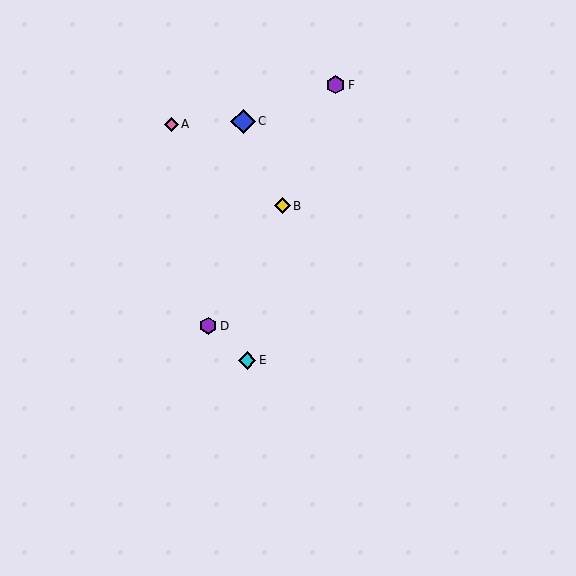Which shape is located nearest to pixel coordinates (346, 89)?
The purple hexagon (labeled F) at (336, 85) is nearest to that location.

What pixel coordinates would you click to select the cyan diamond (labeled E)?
Click at (247, 360) to select the cyan diamond E.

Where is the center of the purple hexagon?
The center of the purple hexagon is at (336, 85).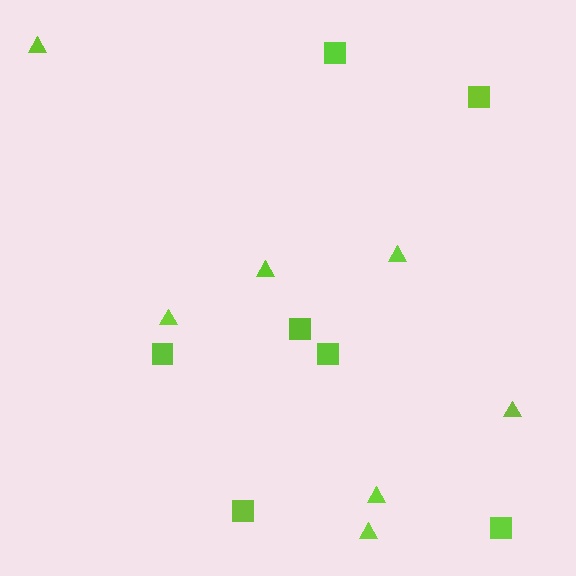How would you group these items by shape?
There are 2 groups: one group of triangles (7) and one group of squares (7).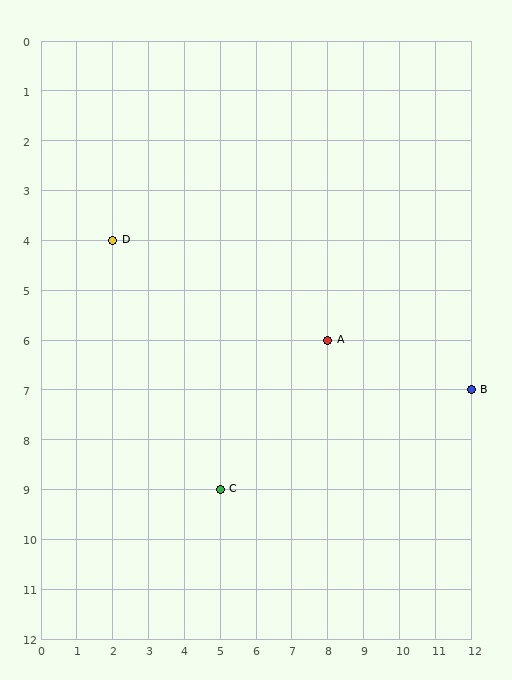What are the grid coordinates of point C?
Point C is at grid coordinates (5, 9).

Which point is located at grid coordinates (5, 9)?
Point C is at (5, 9).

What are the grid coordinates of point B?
Point B is at grid coordinates (12, 7).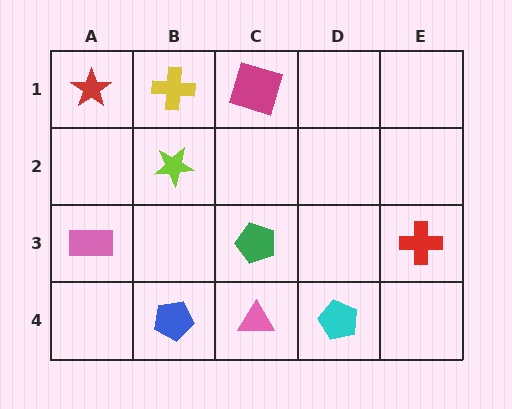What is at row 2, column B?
A lime star.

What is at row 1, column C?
A magenta square.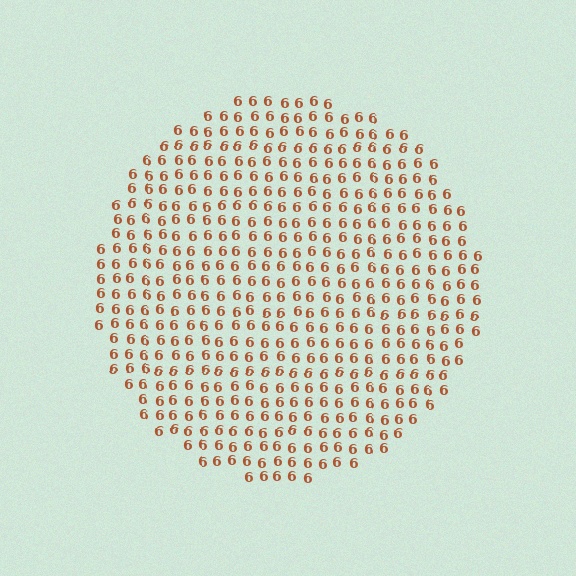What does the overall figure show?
The overall figure shows a circle.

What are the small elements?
The small elements are digit 6's.